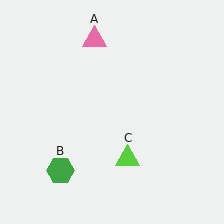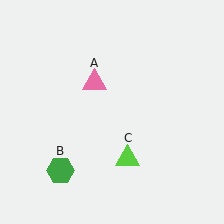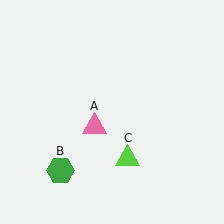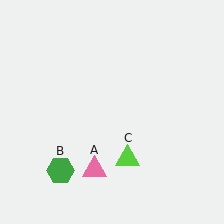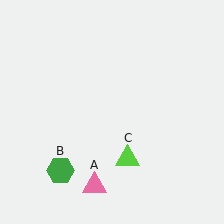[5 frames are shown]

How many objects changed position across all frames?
1 object changed position: pink triangle (object A).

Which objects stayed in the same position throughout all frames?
Green hexagon (object B) and lime triangle (object C) remained stationary.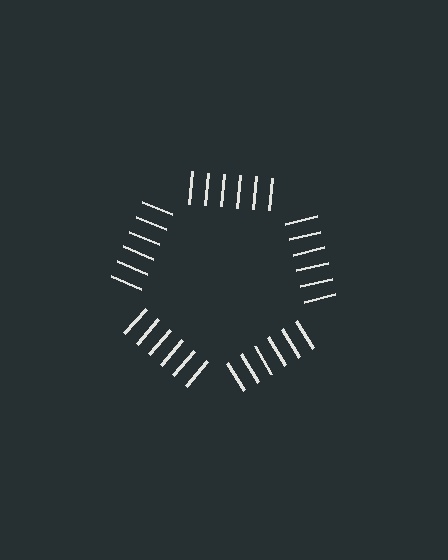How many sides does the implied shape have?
5 sides — the line-ends trace a pentagon.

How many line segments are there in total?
30 — 6 along each of the 5 edges.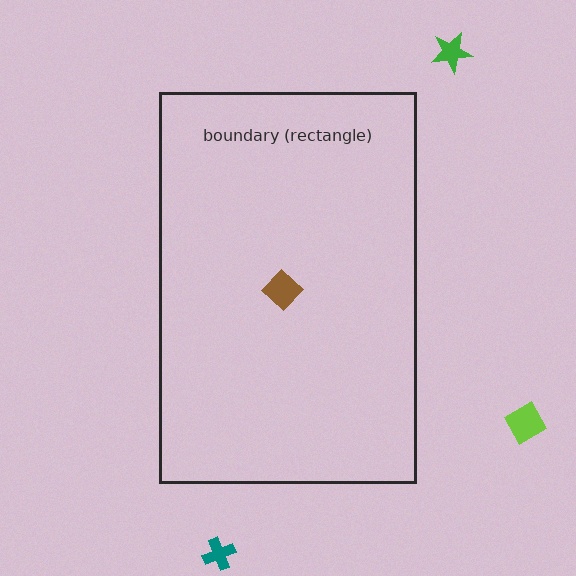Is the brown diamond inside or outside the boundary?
Inside.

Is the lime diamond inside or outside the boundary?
Outside.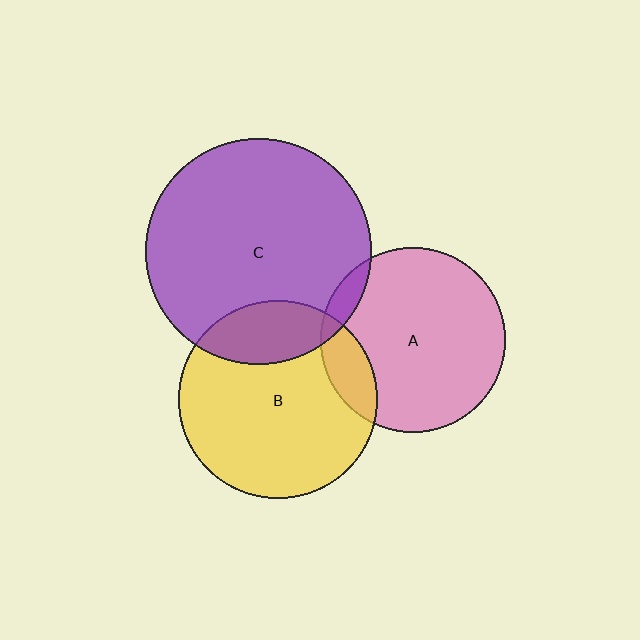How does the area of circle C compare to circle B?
Approximately 1.3 times.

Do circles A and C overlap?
Yes.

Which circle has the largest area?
Circle C (purple).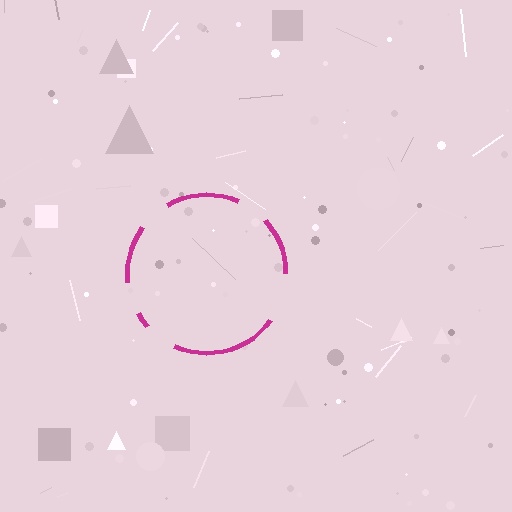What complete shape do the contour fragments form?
The contour fragments form a circle.